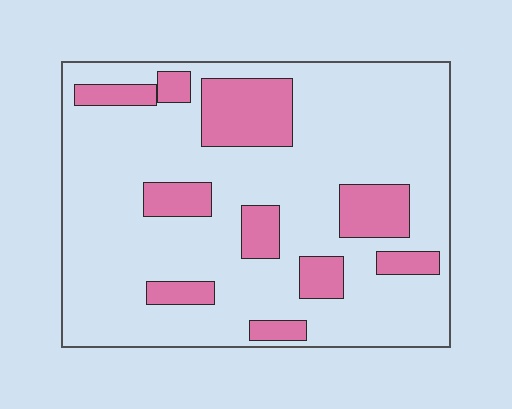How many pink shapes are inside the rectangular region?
10.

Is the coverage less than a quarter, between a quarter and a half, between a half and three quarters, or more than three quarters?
Less than a quarter.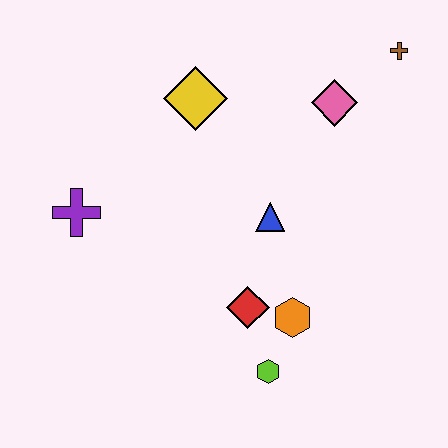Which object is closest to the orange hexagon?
The red diamond is closest to the orange hexagon.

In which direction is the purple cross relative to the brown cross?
The purple cross is to the left of the brown cross.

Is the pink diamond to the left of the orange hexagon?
No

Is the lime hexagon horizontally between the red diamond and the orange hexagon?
Yes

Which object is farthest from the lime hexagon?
The brown cross is farthest from the lime hexagon.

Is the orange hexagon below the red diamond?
Yes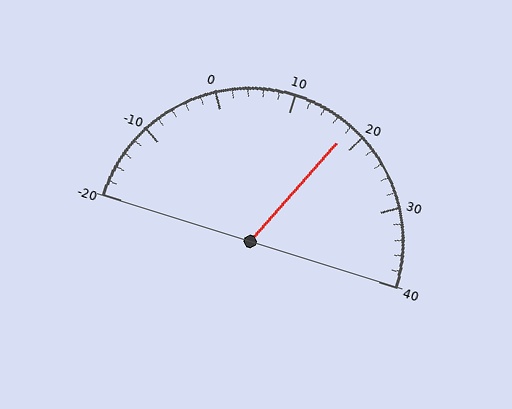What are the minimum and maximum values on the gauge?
The gauge ranges from -20 to 40.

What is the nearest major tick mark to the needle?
The nearest major tick mark is 20.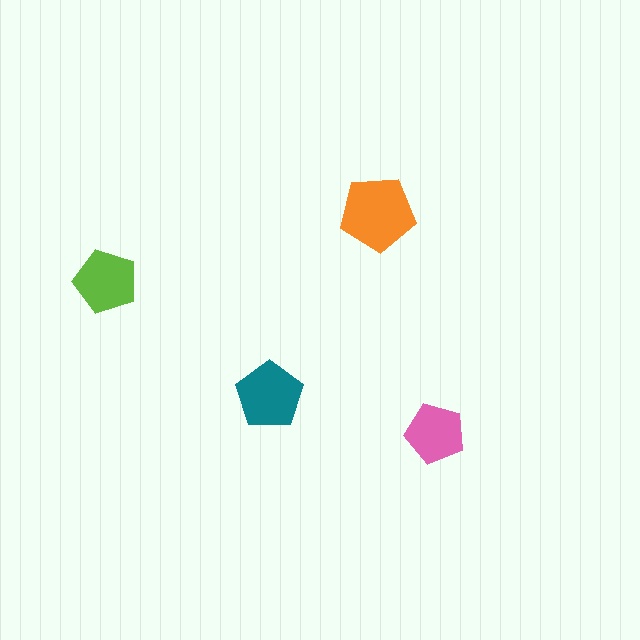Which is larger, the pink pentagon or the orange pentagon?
The orange one.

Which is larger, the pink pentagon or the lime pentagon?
The lime one.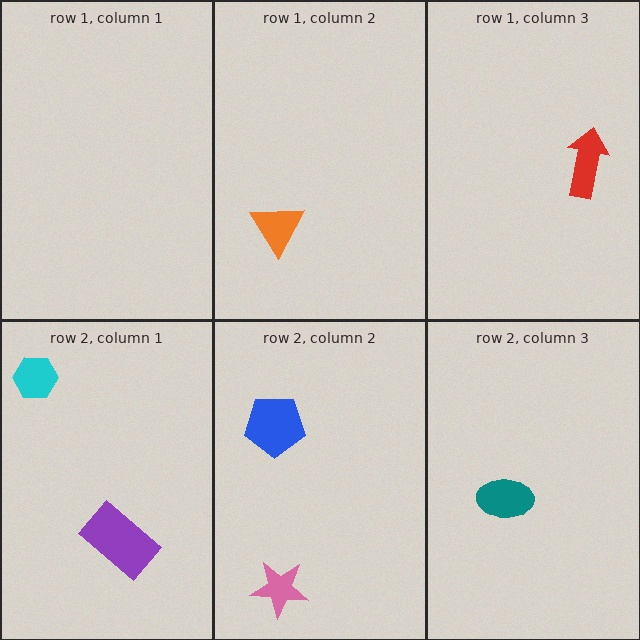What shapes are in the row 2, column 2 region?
The blue pentagon, the pink star.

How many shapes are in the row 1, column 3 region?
1.